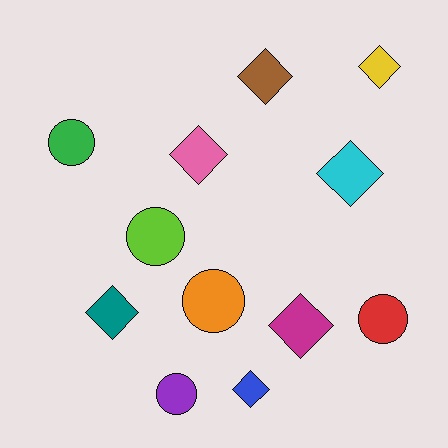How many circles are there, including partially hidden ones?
There are 5 circles.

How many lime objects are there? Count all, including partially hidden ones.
There is 1 lime object.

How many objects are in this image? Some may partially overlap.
There are 12 objects.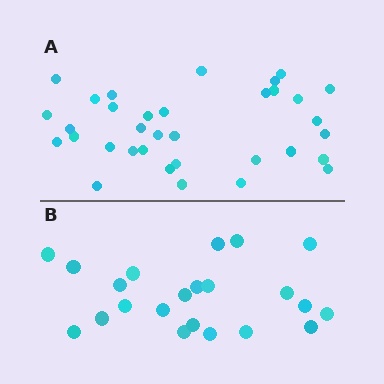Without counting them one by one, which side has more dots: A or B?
Region A (the top region) has more dots.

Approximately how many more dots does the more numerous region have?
Region A has roughly 12 or so more dots than region B.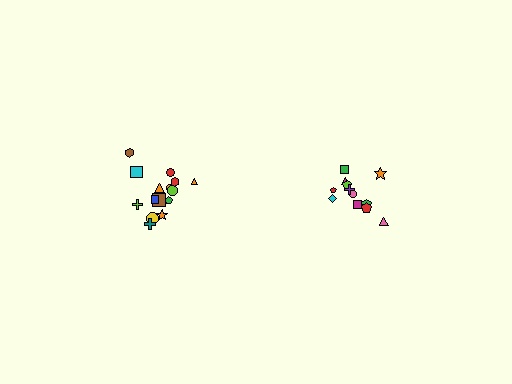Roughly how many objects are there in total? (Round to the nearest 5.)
Roughly 25 objects in total.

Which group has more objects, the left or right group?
The left group.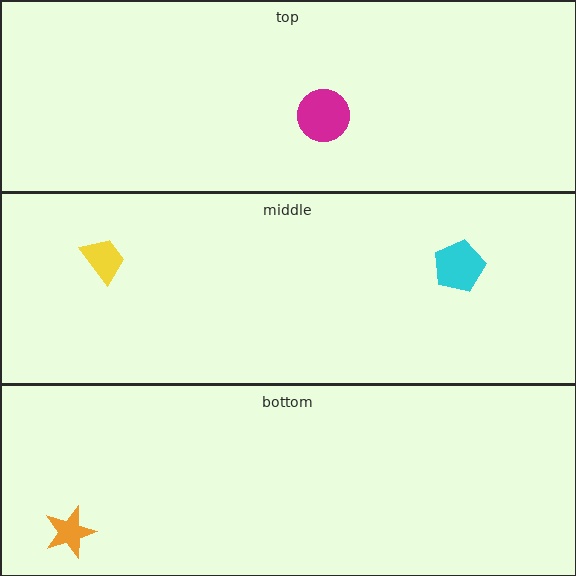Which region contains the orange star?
The bottom region.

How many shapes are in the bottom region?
1.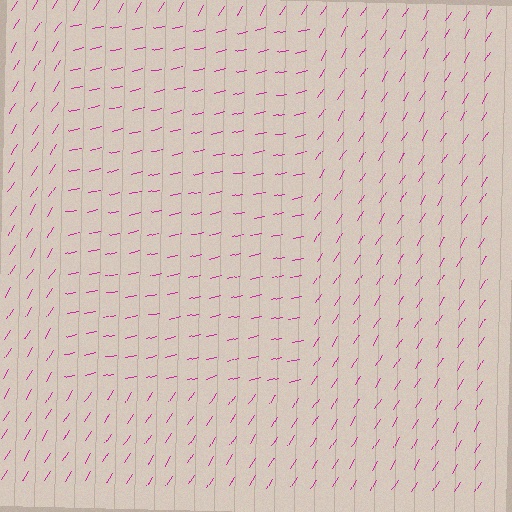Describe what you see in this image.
The image is filled with small magenta line segments. A rectangle region in the image has lines oriented differently from the surrounding lines, creating a visible texture boundary.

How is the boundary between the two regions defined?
The boundary is defined purely by a change in line orientation (approximately 45 degrees difference). All lines are the same color and thickness.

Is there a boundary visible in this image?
Yes, there is a texture boundary formed by a change in line orientation.